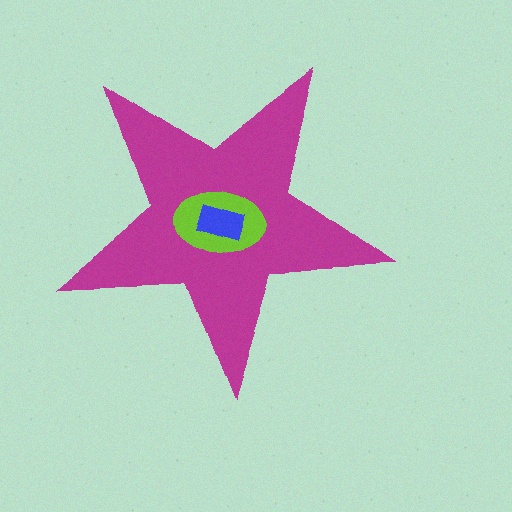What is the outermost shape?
The magenta star.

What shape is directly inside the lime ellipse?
The blue rectangle.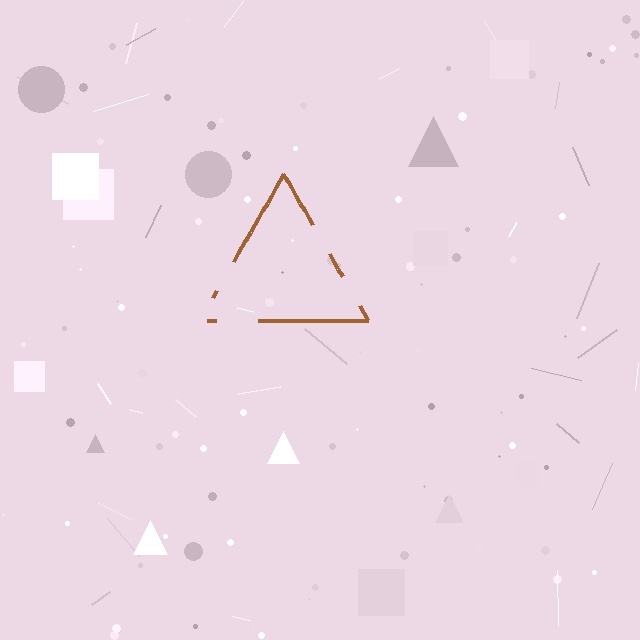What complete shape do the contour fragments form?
The contour fragments form a triangle.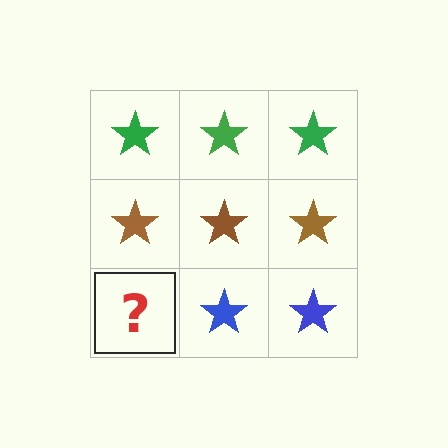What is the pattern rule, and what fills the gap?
The rule is that each row has a consistent color. The gap should be filled with a blue star.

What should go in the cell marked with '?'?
The missing cell should contain a blue star.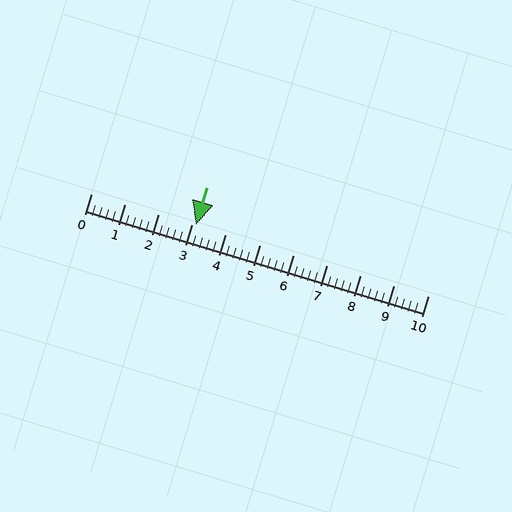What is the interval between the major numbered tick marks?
The major tick marks are spaced 1 units apart.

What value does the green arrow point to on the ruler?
The green arrow points to approximately 3.1.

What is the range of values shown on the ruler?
The ruler shows values from 0 to 10.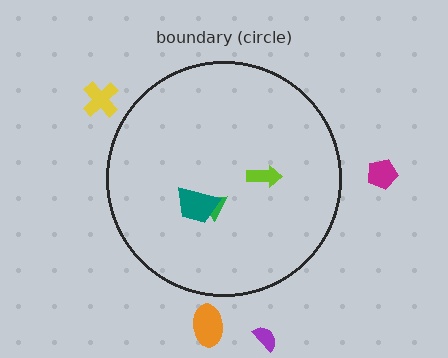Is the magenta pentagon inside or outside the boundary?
Outside.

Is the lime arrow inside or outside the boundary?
Inside.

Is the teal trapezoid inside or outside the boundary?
Inside.